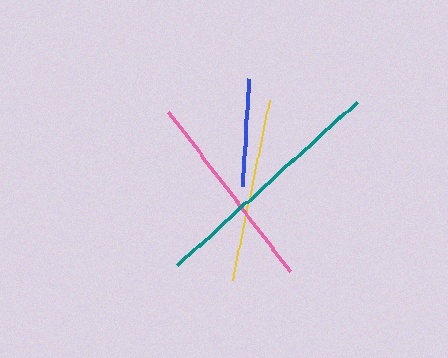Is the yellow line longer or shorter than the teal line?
The teal line is longer than the yellow line.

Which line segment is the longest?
The teal line is the longest at approximately 242 pixels.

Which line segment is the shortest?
The blue line is the shortest at approximately 108 pixels.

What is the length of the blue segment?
The blue segment is approximately 108 pixels long.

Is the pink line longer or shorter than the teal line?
The teal line is longer than the pink line.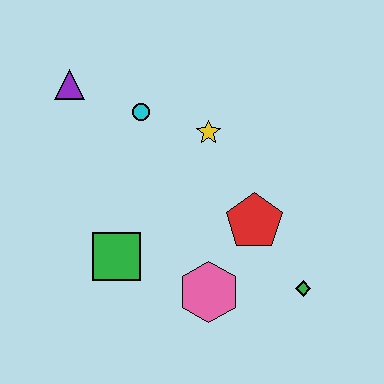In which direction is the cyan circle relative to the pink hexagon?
The cyan circle is above the pink hexagon.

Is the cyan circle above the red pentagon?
Yes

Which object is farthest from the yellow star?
The green diamond is farthest from the yellow star.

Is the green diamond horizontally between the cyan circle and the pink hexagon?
No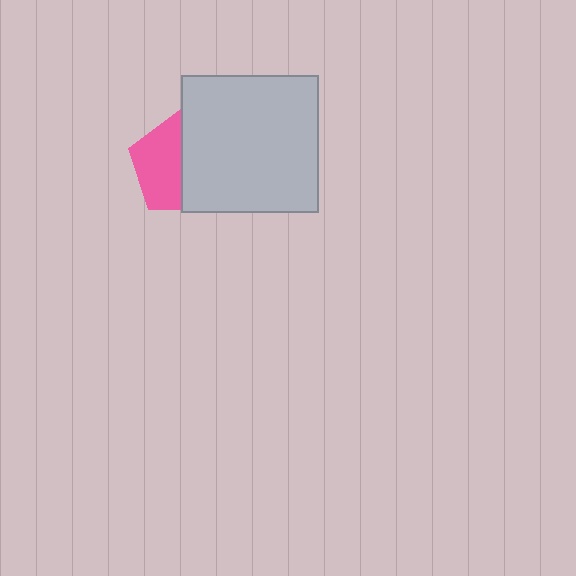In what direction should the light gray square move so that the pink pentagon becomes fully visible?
The light gray square should move right. That is the shortest direction to clear the overlap and leave the pink pentagon fully visible.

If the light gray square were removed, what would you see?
You would see the complete pink pentagon.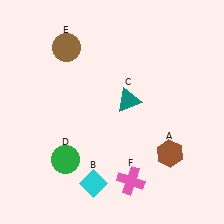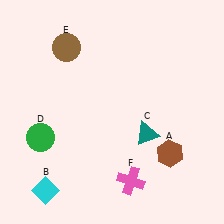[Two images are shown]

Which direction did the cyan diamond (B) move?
The cyan diamond (B) moved left.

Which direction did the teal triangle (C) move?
The teal triangle (C) moved down.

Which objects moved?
The objects that moved are: the cyan diamond (B), the teal triangle (C), the green circle (D).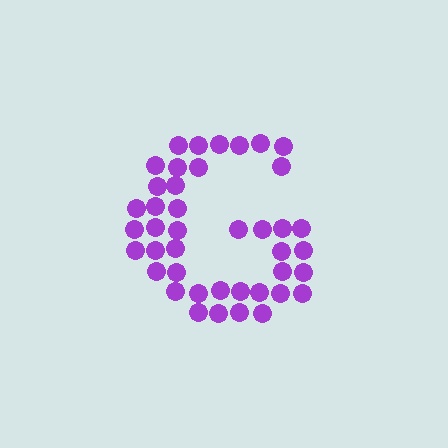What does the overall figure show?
The overall figure shows the letter G.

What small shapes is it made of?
It is made of small circles.